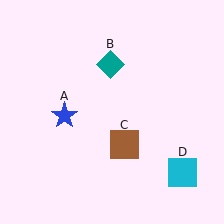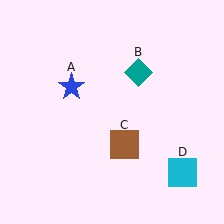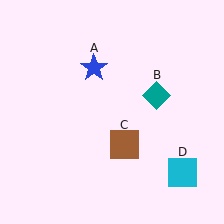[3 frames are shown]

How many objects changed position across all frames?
2 objects changed position: blue star (object A), teal diamond (object B).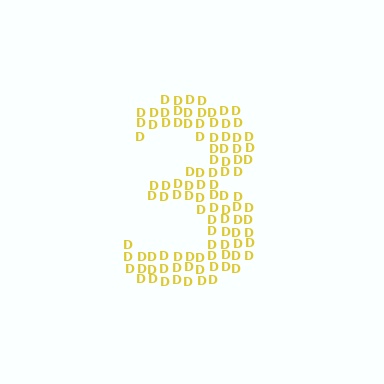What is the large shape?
The large shape is the digit 3.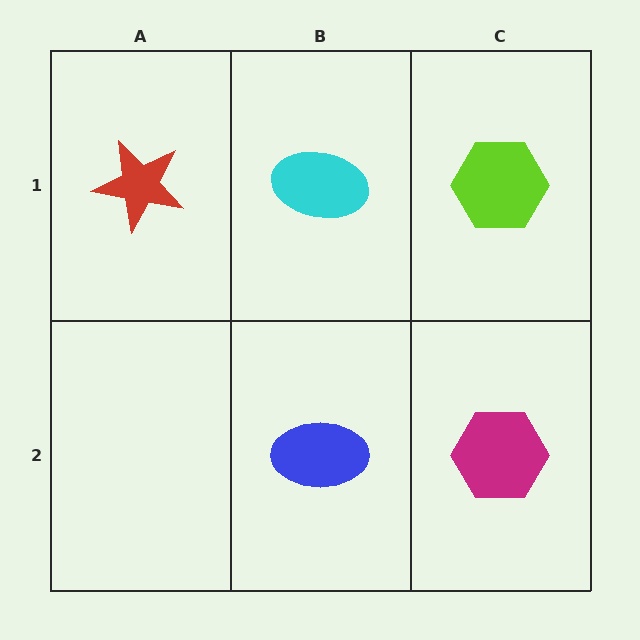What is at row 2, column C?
A magenta hexagon.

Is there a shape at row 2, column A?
No, that cell is empty.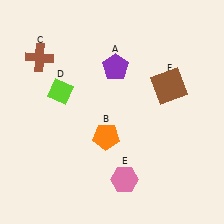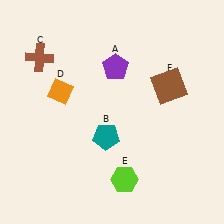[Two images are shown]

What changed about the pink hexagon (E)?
In Image 1, E is pink. In Image 2, it changed to lime.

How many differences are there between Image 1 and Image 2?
There are 3 differences between the two images.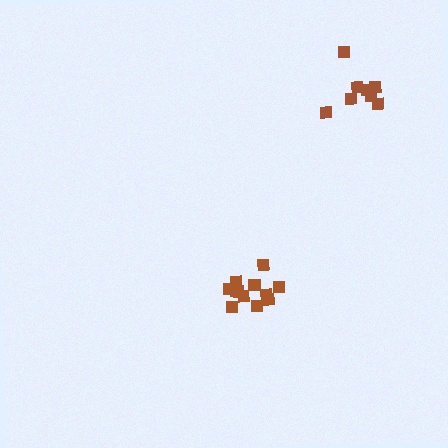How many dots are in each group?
Group 1: 12 dots, Group 2: 8 dots (20 total).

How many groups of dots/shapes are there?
There are 2 groups.